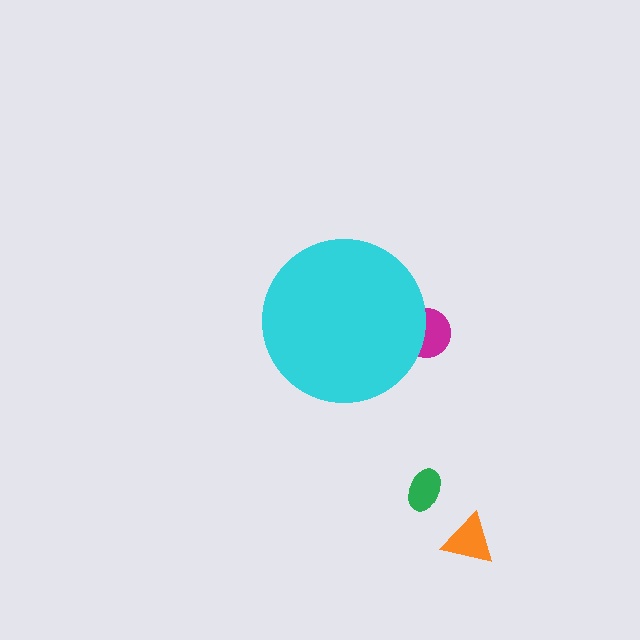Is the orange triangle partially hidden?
No, the orange triangle is fully visible.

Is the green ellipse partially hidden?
No, the green ellipse is fully visible.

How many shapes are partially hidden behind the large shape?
1 shape is partially hidden.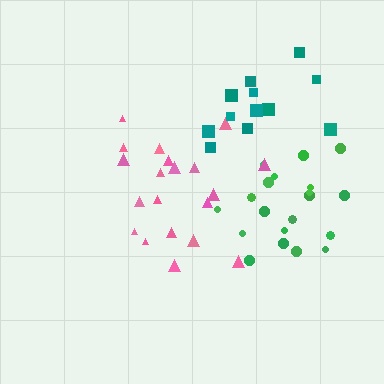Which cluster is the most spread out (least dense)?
Pink.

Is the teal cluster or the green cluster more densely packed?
Green.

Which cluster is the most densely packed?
Green.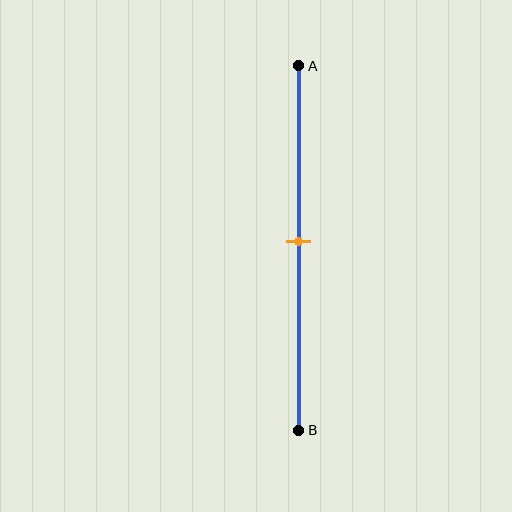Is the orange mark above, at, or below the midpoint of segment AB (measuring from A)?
The orange mark is approximately at the midpoint of segment AB.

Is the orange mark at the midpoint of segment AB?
Yes, the mark is approximately at the midpoint.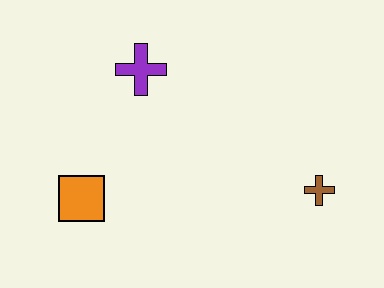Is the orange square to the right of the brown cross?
No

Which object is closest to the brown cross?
The purple cross is closest to the brown cross.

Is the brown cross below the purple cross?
Yes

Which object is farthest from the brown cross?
The orange square is farthest from the brown cross.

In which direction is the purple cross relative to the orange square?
The purple cross is above the orange square.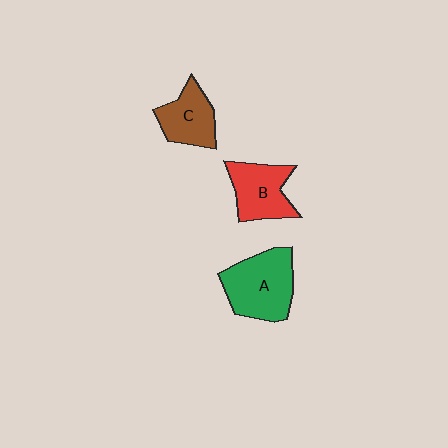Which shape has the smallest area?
Shape C (brown).